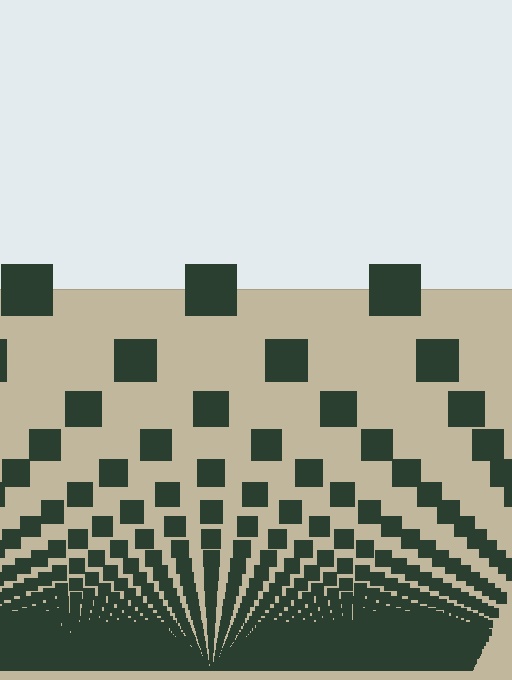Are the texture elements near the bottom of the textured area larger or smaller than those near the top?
Smaller. The gradient is inverted — elements near the bottom are smaller and denser.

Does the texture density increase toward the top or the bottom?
Density increases toward the bottom.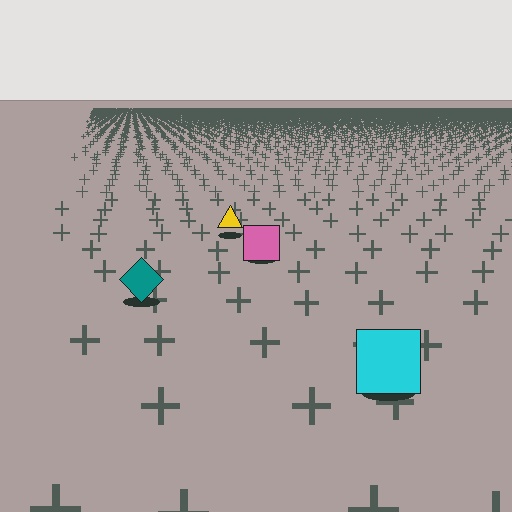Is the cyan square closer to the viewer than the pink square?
Yes. The cyan square is closer — you can tell from the texture gradient: the ground texture is coarser near it.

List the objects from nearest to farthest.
From nearest to farthest: the cyan square, the teal diamond, the pink square, the yellow triangle.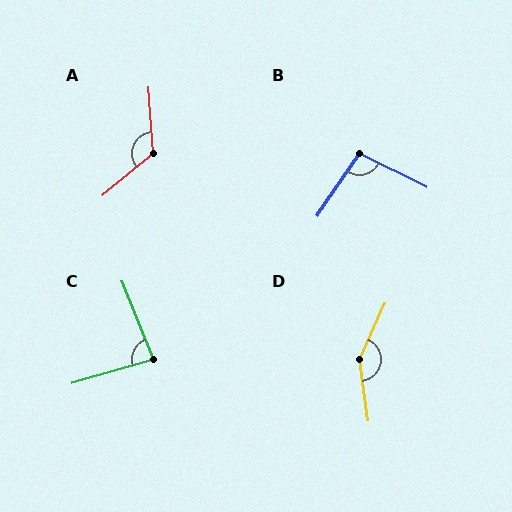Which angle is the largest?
D, at approximately 147 degrees.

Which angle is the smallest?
C, at approximately 84 degrees.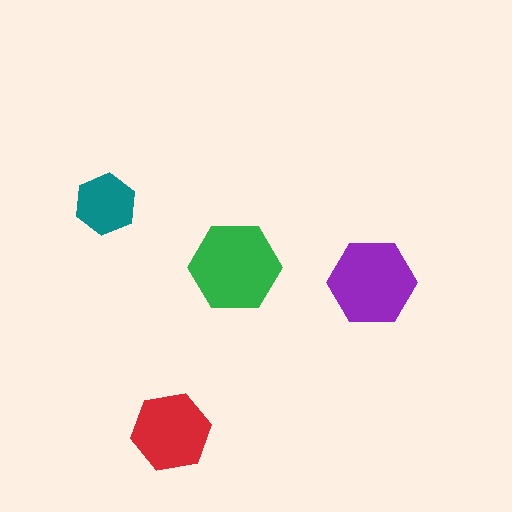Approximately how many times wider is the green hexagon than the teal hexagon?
About 1.5 times wider.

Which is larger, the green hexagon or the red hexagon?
The green one.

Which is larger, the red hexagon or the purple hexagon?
The purple one.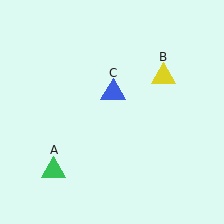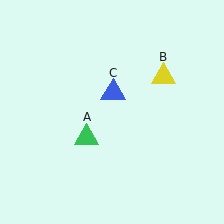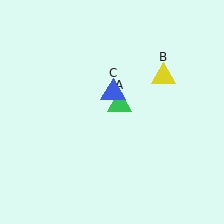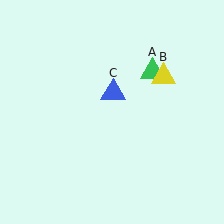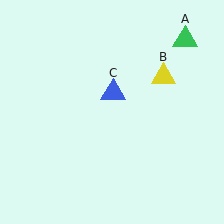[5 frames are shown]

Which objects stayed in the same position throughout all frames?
Yellow triangle (object B) and blue triangle (object C) remained stationary.